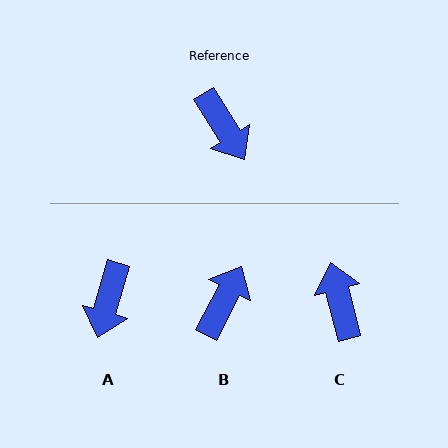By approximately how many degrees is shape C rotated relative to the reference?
Approximately 163 degrees counter-clockwise.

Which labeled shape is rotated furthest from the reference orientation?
C, about 163 degrees away.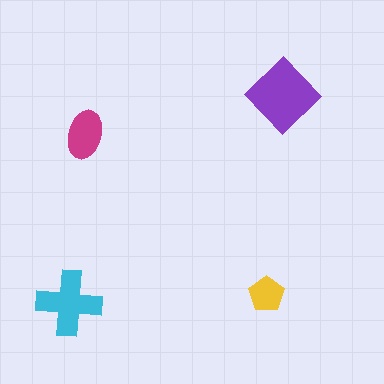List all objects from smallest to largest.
The yellow pentagon, the magenta ellipse, the cyan cross, the purple diamond.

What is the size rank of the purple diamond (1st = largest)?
1st.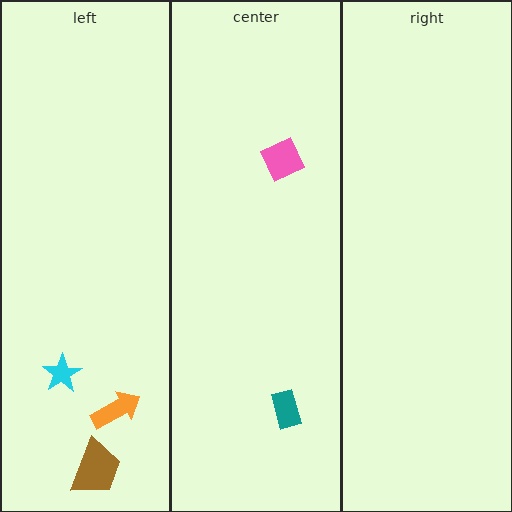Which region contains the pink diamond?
The center region.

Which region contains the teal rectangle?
The center region.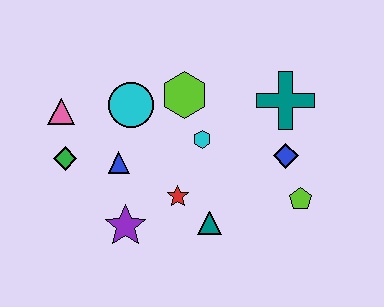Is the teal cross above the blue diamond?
Yes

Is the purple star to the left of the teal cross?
Yes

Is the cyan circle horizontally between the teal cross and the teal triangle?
No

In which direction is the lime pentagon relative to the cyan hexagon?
The lime pentagon is to the right of the cyan hexagon.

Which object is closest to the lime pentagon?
The blue diamond is closest to the lime pentagon.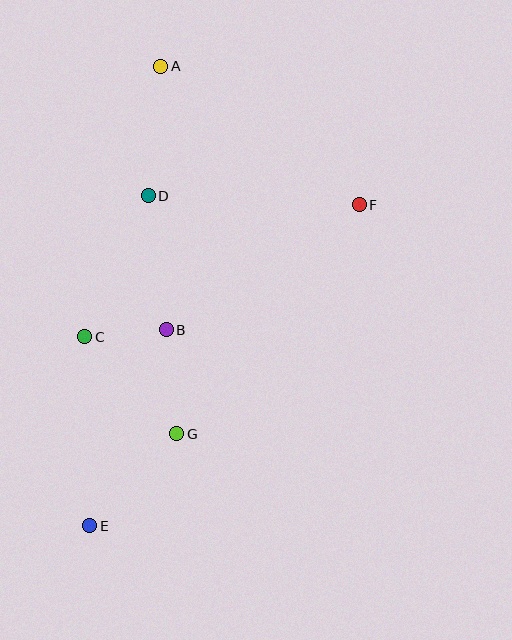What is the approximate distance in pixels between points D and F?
The distance between D and F is approximately 211 pixels.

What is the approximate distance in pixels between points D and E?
The distance between D and E is approximately 335 pixels.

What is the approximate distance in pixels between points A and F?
The distance between A and F is approximately 242 pixels.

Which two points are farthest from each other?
Points A and E are farthest from each other.